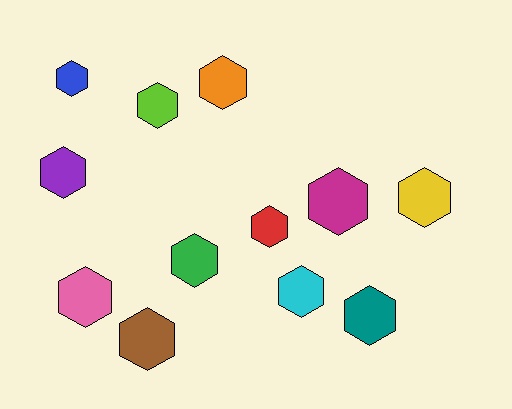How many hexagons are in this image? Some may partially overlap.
There are 12 hexagons.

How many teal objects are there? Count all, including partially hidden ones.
There is 1 teal object.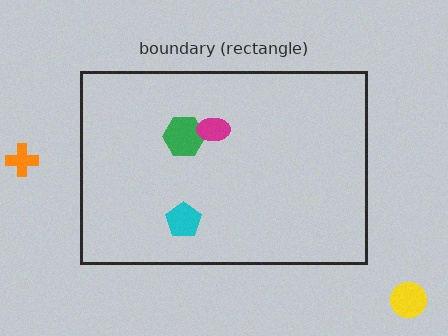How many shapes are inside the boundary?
3 inside, 2 outside.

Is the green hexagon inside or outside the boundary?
Inside.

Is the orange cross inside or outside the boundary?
Outside.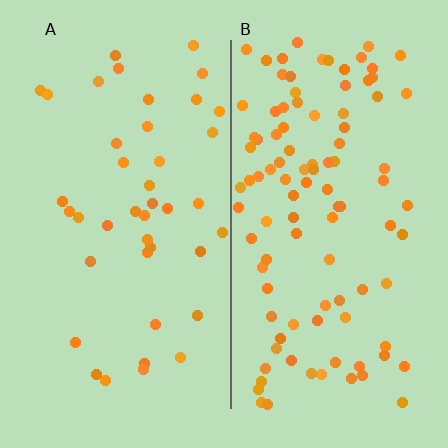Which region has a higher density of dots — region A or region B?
B (the right).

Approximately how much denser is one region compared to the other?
Approximately 2.5× — region B over region A.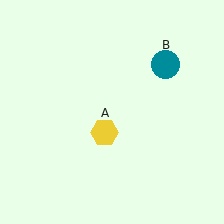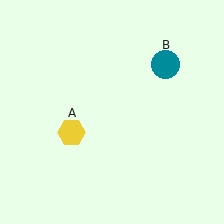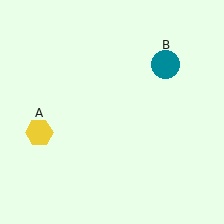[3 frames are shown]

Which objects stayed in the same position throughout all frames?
Teal circle (object B) remained stationary.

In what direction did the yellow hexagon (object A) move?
The yellow hexagon (object A) moved left.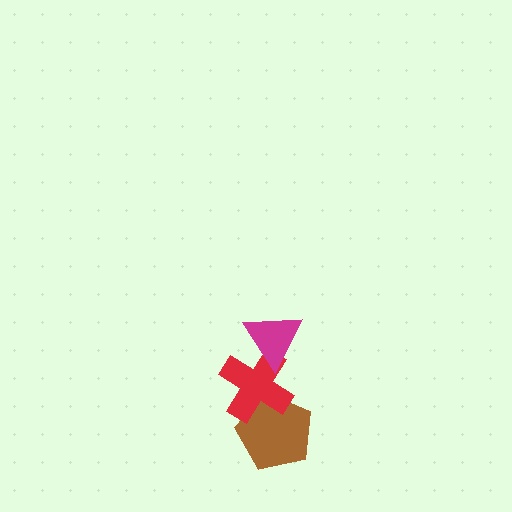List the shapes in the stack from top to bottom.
From top to bottom: the magenta triangle, the red cross, the brown pentagon.